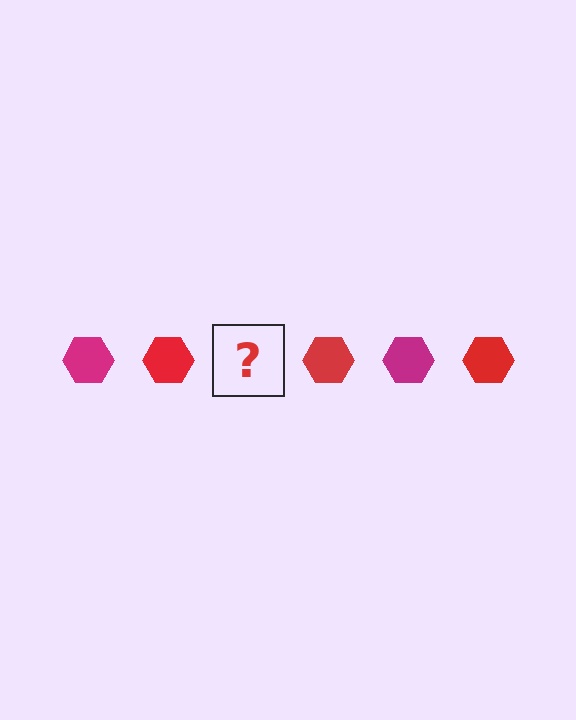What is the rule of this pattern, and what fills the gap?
The rule is that the pattern cycles through magenta, red hexagons. The gap should be filled with a magenta hexagon.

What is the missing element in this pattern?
The missing element is a magenta hexagon.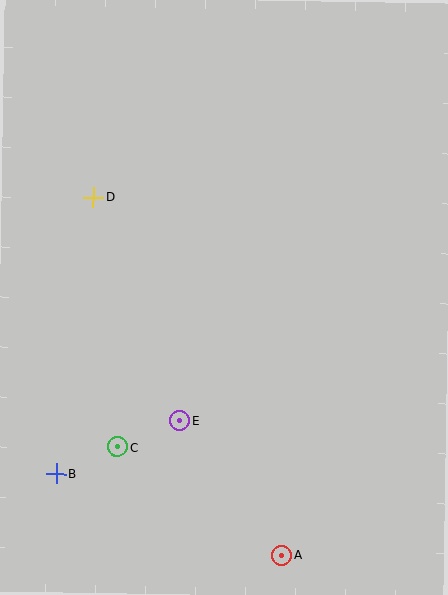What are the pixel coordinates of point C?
Point C is at (117, 447).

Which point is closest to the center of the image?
Point E at (180, 421) is closest to the center.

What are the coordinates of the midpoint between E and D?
The midpoint between E and D is at (137, 309).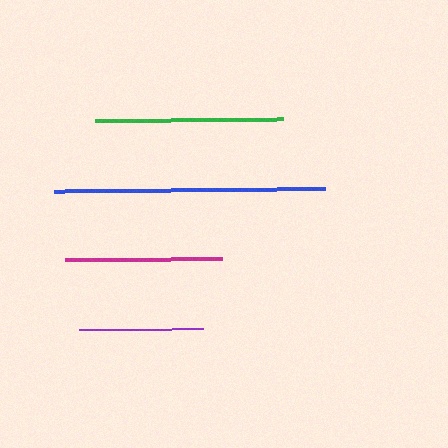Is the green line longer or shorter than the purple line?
The green line is longer than the purple line.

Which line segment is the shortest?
The purple line is the shortest at approximately 125 pixels.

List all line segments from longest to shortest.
From longest to shortest: blue, green, magenta, purple.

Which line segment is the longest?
The blue line is the longest at approximately 272 pixels.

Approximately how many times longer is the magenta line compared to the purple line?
The magenta line is approximately 1.3 times the length of the purple line.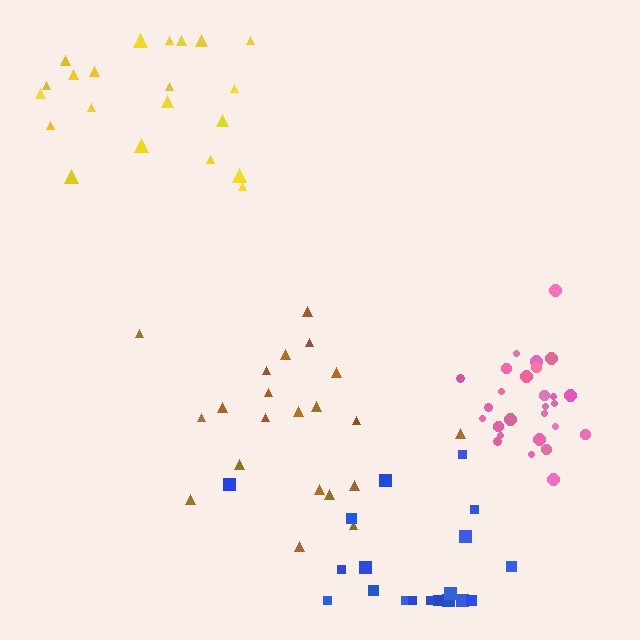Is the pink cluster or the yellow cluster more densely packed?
Pink.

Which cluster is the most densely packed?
Pink.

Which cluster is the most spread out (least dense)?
Blue.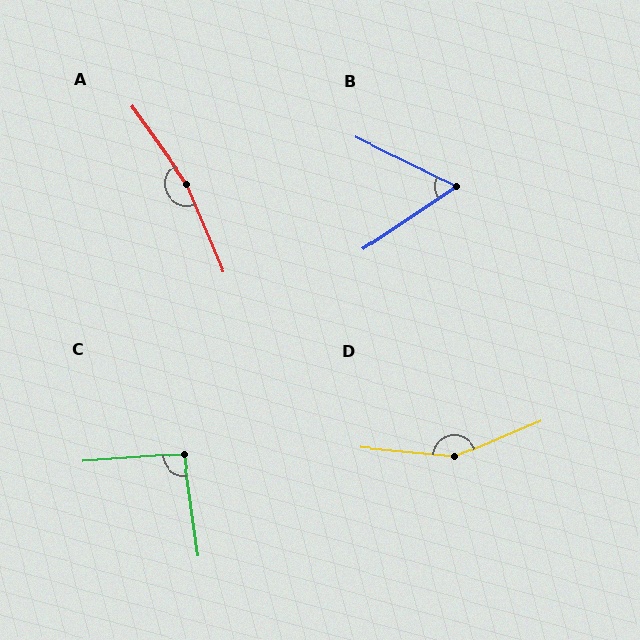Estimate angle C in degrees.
Approximately 94 degrees.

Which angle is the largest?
A, at approximately 167 degrees.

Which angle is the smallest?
B, at approximately 60 degrees.